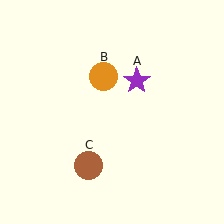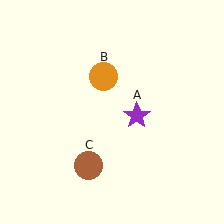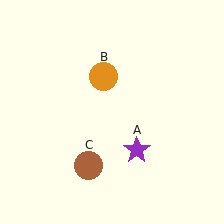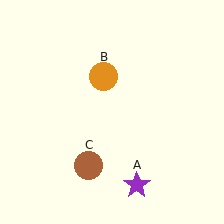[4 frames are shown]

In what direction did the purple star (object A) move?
The purple star (object A) moved down.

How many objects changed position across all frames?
1 object changed position: purple star (object A).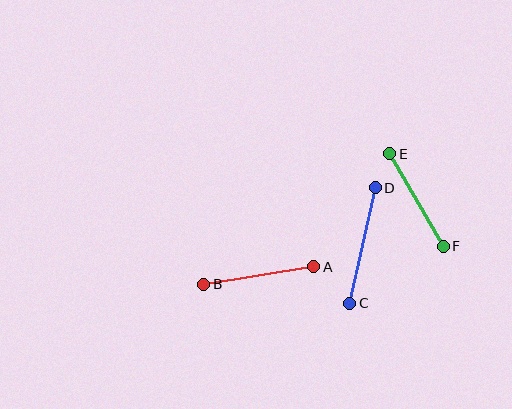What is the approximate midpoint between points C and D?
The midpoint is at approximately (363, 245) pixels.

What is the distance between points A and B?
The distance is approximately 111 pixels.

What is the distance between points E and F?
The distance is approximately 107 pixels.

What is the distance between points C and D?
The distance is approximately 118 pixels.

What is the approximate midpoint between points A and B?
The midpoint is at approximately (259, 276) pixels.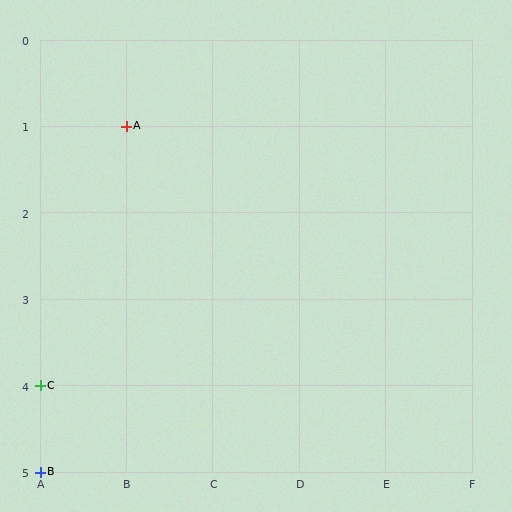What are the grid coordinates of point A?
Point A is at grid coordinates (B, 1).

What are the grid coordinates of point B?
Point B is at grid coordinates (A, 5).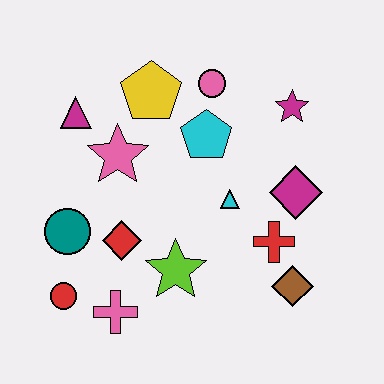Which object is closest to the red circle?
The pink cross is closest to the red circle.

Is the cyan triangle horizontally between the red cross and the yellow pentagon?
Yes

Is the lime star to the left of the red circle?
No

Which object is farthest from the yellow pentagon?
The brown diamond is farthest from the yellow pentagon.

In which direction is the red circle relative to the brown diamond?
The red circle is to the left of the brown diamond.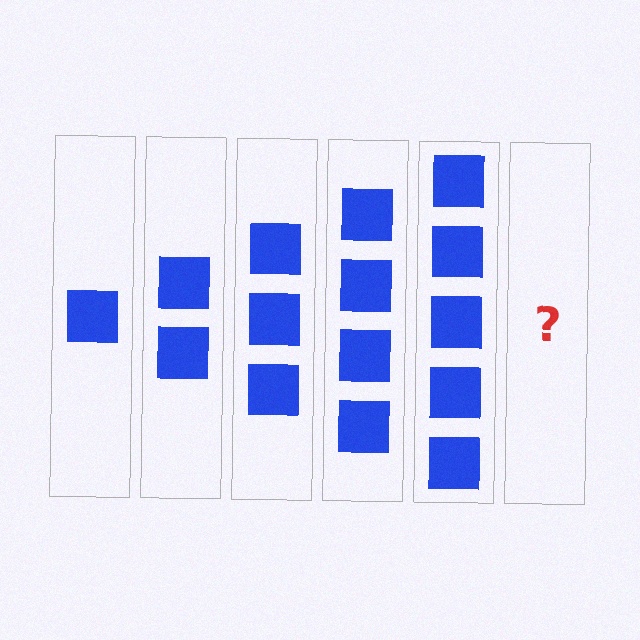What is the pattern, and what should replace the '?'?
The pattern is that each step adds one more square. The '?' should be 6 squares.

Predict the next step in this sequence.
The next step is 6 squares.